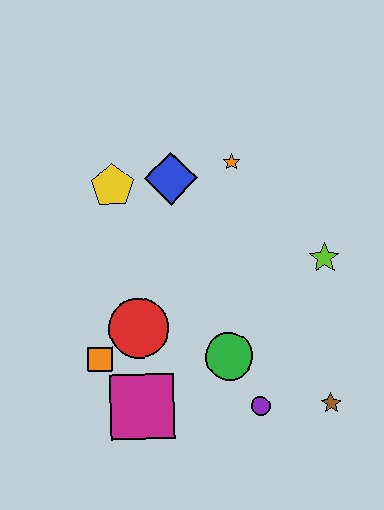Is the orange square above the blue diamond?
No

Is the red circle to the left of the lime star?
Yes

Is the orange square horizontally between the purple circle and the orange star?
No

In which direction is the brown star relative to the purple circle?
The brown star is to the right of the purple circle.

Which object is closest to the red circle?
The orange square is closest to the red circle.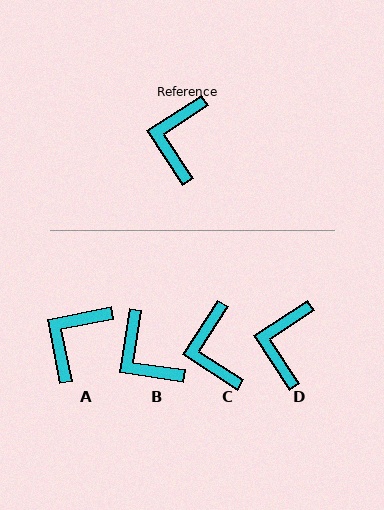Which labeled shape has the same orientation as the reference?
D.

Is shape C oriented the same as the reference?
No, it is off by about 24 degrees.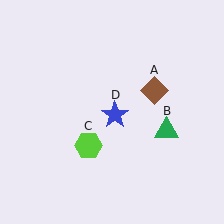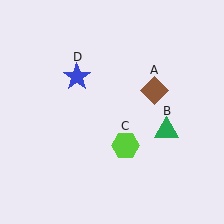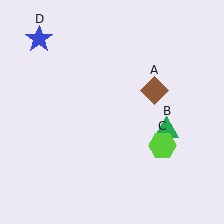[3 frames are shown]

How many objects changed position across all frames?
2 objects changed position: lime hexagon (object C), blue star (object D).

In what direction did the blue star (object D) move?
The blue star (object D) moved up and to the left.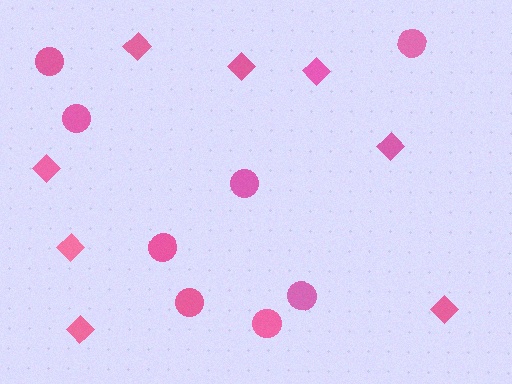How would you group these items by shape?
There are 2 groups: one group of diamonds (8) and one group of circles (8).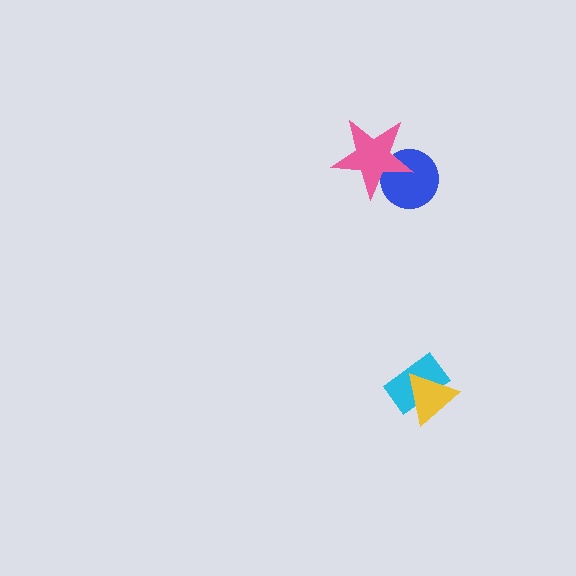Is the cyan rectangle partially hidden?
Yes, it is partially covered by another shape.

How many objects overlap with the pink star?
1 object overlaps with the pink star.